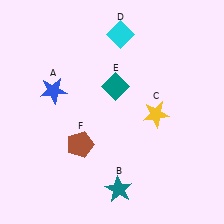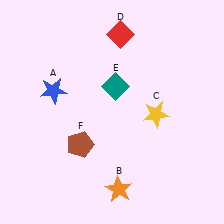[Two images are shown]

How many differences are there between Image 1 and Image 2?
There are 2 differences between the two images.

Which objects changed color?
B changed from teal to orange. D changed from cyan to red.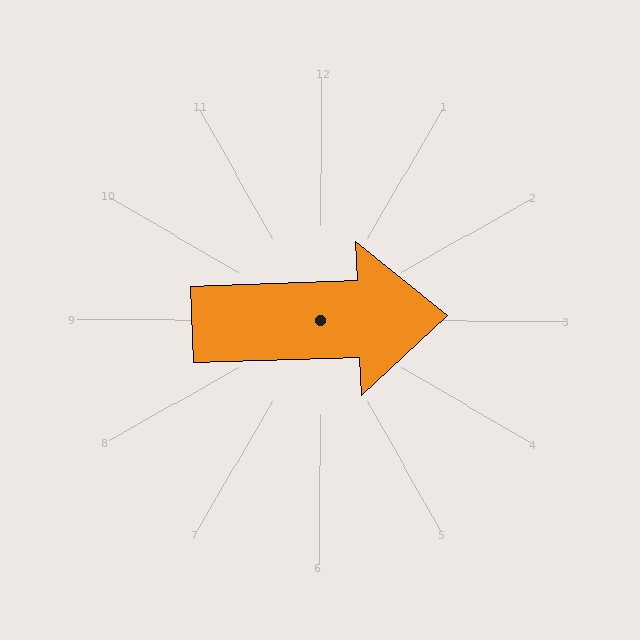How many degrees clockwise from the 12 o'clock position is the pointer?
Approximately 88 degrees.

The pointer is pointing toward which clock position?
Roughly 3 o'clock.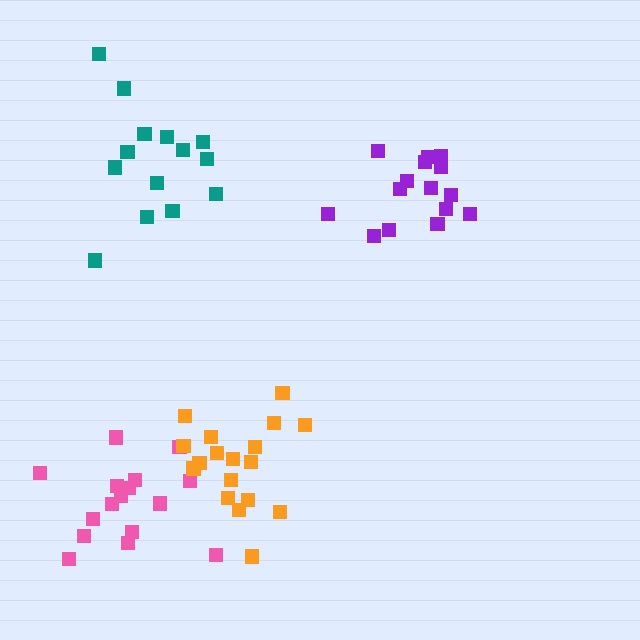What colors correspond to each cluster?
The clusters are colored: pink, purple, orange, teal.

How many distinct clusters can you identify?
There are 4 distinct clusters.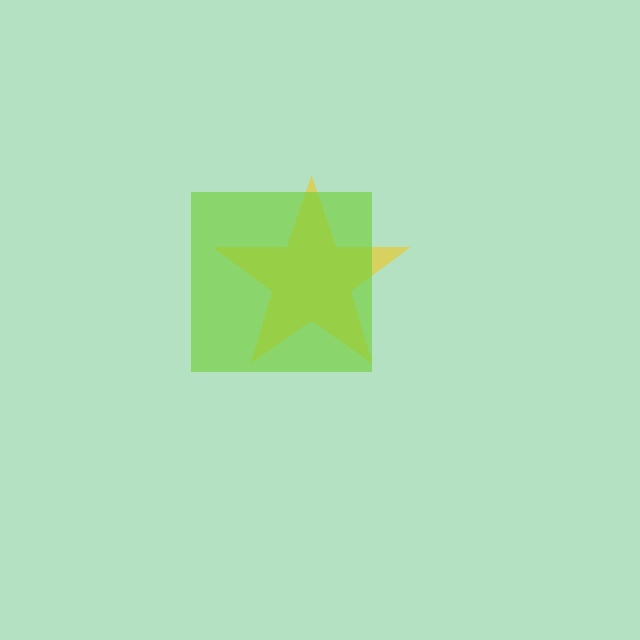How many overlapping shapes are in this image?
There are 2 overlapping shapes in the image.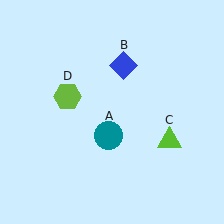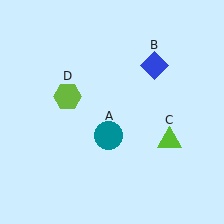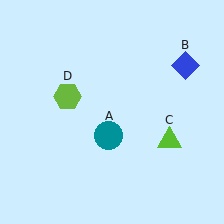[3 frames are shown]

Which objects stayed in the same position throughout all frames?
Teal circle (object A) and lime triangle (object C) and lime hexagon (object D) remained stationary.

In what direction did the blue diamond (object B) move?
The blue diamond (object B) moved right.